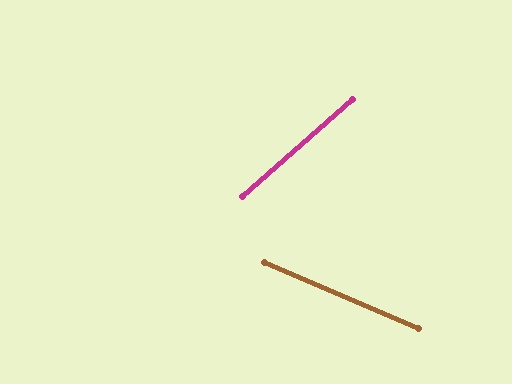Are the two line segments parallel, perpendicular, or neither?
Neither parallel nor perpendicular — they differ by about 64°.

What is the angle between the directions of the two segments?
Approximately 64 degrees.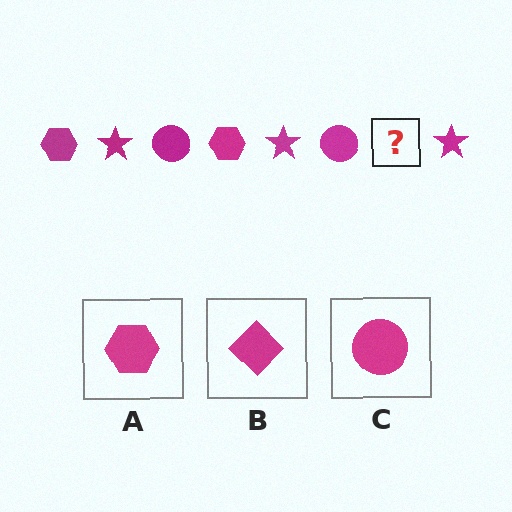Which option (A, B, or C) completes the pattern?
A.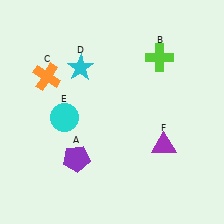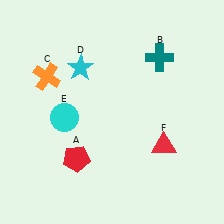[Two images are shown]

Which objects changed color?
A changed from purple to red. B changed from lime to teal. F changed from purple to red.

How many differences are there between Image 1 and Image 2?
There are 3 differences between the two images.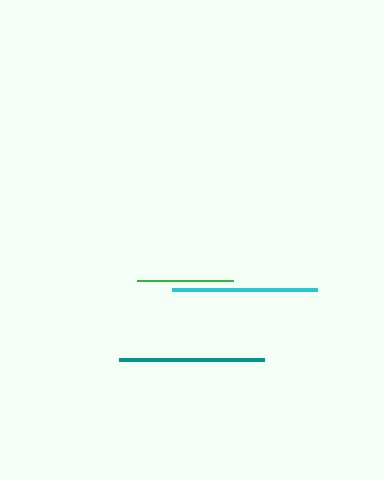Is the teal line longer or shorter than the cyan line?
The cyan line is longer than the teal line.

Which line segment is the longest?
The cyan line is the longest at approximately 145 pixels.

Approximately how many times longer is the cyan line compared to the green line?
The cyan line is approximately 1.5 times the length of the green line.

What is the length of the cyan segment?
The cyan segment is approximately 145 pixels long.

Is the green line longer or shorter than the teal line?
The teal line is longer than the green line.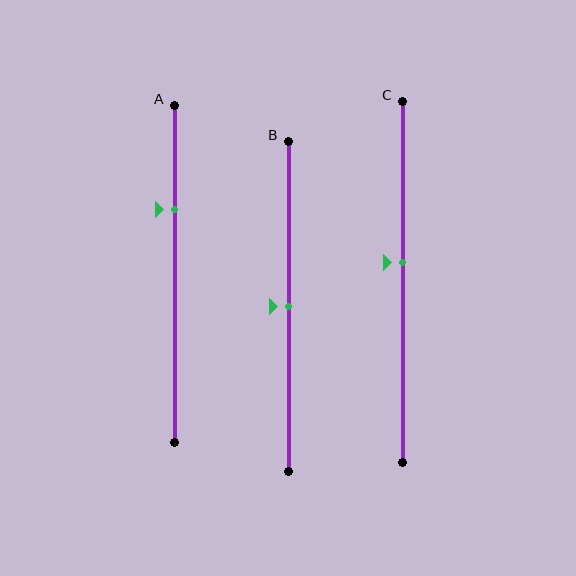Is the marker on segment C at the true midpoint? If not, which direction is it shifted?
No, the marker on segment C is shifted upward by about 6% of the segment length.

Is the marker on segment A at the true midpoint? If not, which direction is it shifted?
No, the marker on segment A is shifted upward by about 19% of the segment length.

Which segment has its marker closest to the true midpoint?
Segment B has its marker closest to the true midpoint.